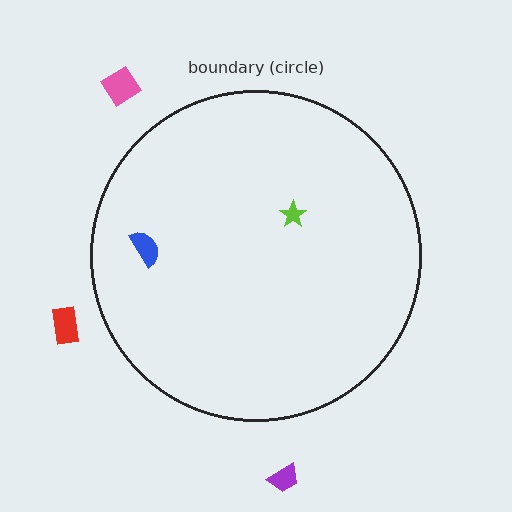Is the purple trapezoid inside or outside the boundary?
Outside.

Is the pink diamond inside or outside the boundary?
Outside.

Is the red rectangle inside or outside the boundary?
Outside.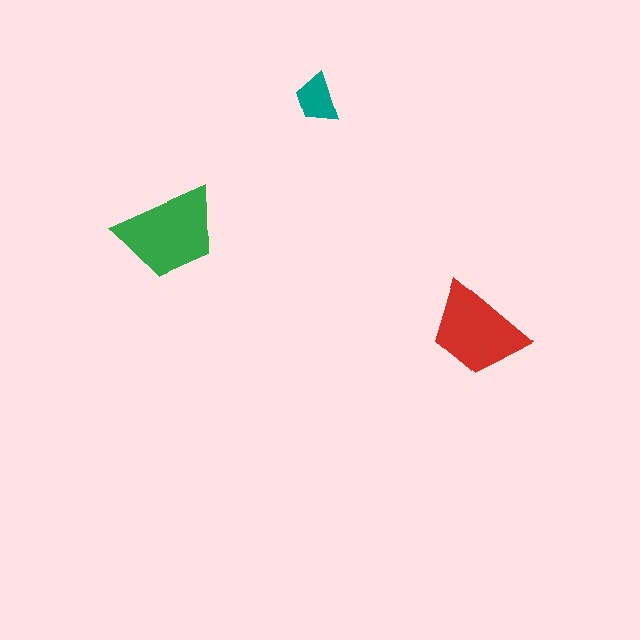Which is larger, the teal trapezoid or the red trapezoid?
The red one.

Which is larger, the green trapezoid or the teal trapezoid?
The green one.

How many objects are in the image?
There are 3 objects in the image.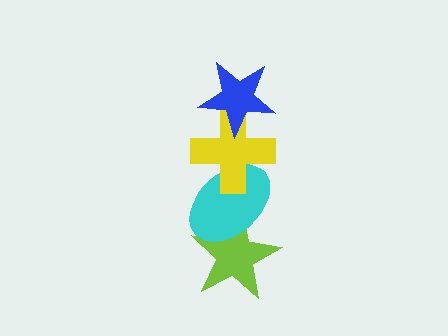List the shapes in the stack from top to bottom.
From top to bottom: the blue star, the yellow cross, the cyan ellipse, the lime star.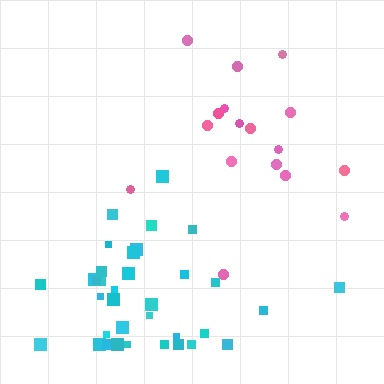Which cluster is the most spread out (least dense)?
Pink.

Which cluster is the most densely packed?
Cyan.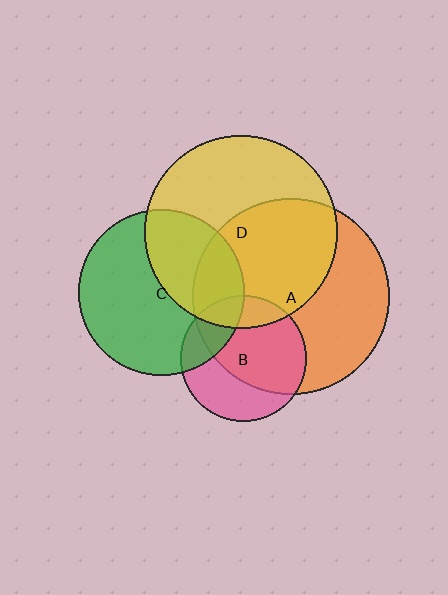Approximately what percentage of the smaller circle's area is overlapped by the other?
Approximately 65%.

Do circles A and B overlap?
Yes.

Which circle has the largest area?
Circle A (orange).